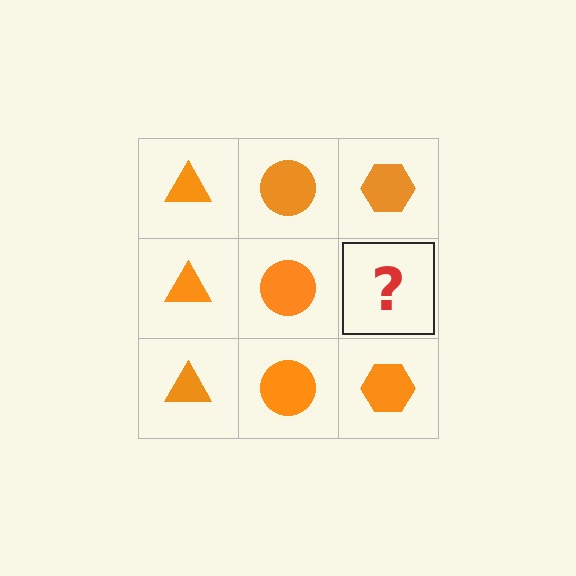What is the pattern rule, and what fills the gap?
The rule is that each column has a consistent shape. The gap should be filled with an orange hexagon.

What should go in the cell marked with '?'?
The missing cell should contain an orange hexagon.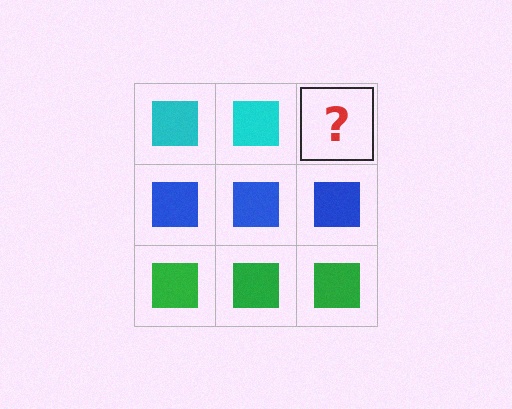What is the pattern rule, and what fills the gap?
The rule is that each row has a consistent color. The gap should be filled with a cyan square.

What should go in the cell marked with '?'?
The missing cell should contain a cyan square.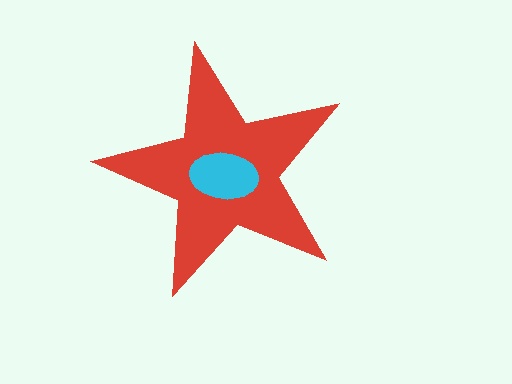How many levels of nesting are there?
2.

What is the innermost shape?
The cyan ellipse.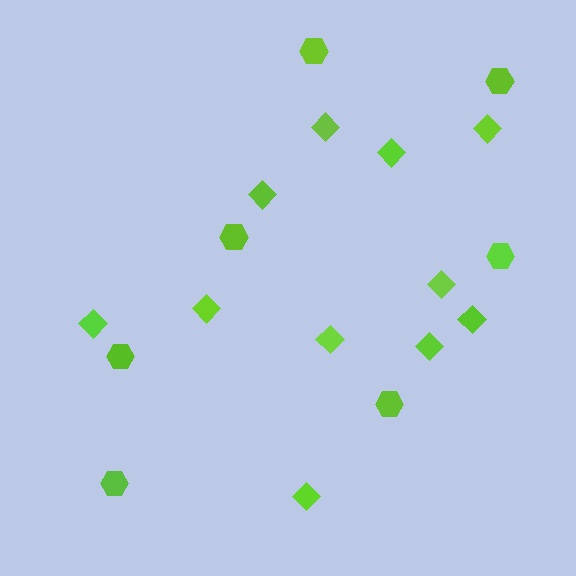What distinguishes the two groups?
There are 2 groups: one group of hexagons (7) and one group of diamonds (11).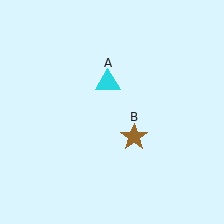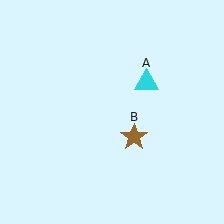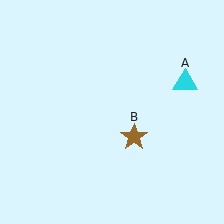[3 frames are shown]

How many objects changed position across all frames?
1 object changed position: cyan triangle (object A).